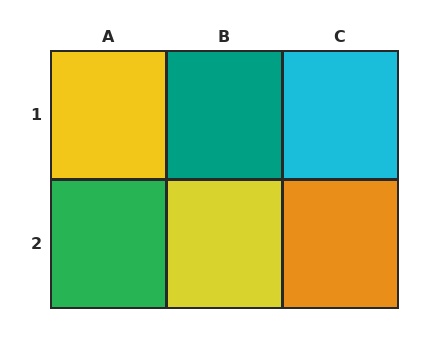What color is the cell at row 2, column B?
Yellow.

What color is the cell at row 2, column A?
Green.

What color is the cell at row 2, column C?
Orange.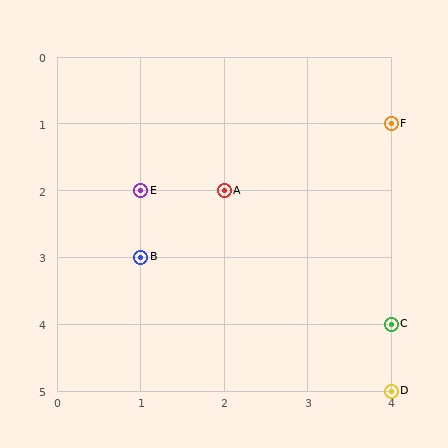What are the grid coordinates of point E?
Point E is at grid coordinates (1, 2).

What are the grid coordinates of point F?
Point F is at grid coordinates (4, 1).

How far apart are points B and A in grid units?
Points B and A are 1 column and 1 row apart (about 1.4 grid units diagonally).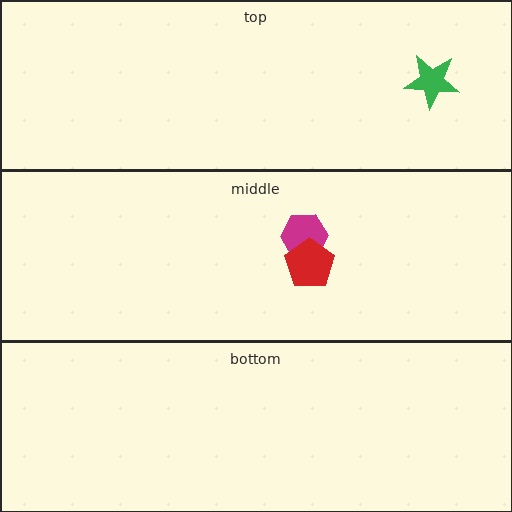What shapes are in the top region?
The green star.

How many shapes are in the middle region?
2.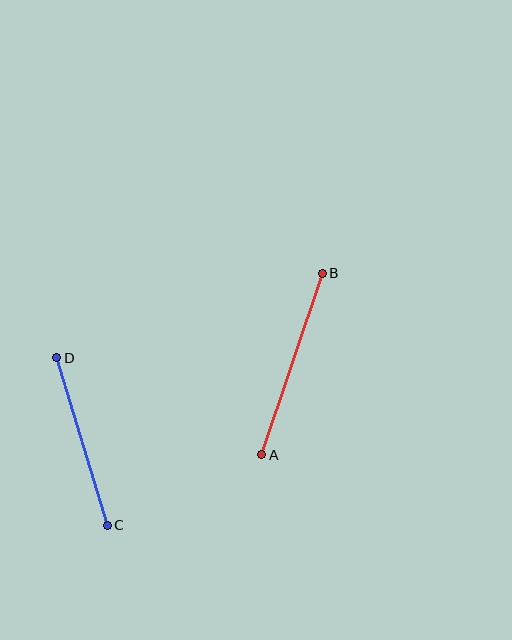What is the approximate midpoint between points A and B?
The midpoint is at approximately (292, 364) pixels.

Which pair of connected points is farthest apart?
Points A and B are farthest apart.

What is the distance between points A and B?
The distance is approximately 192 pixels.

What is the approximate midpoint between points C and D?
The midpoint is at approximately (82, 441) pixels.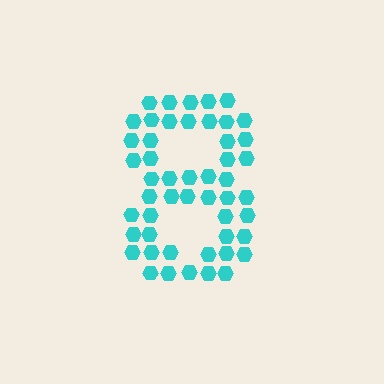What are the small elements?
The small elements are hexagons.